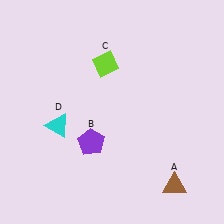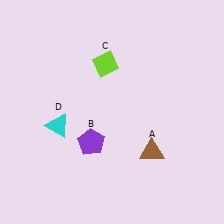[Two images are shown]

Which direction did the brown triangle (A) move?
The brown triangle (A) moved up.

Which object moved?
The brown triangle (A) moved up.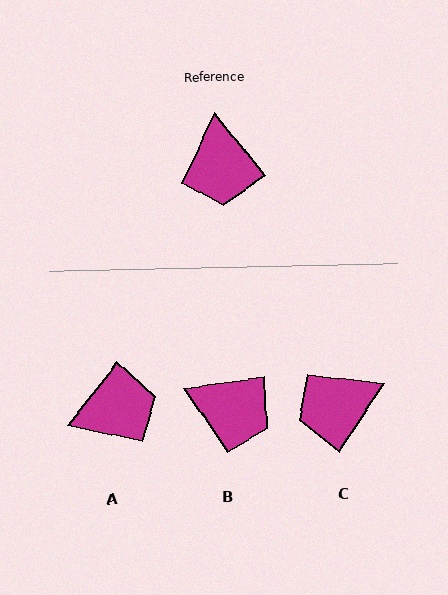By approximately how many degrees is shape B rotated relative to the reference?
Approximately 59 degrees counter-clockwise.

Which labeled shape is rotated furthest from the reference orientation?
A, about 103 degrees away.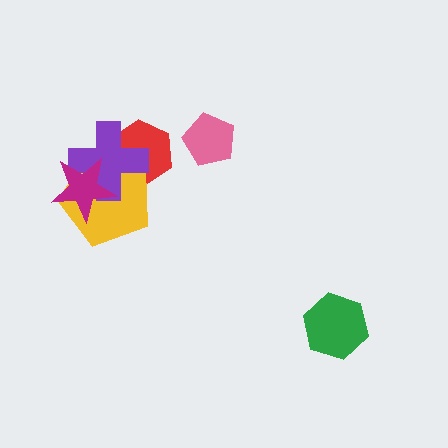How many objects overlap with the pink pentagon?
0 objects overlap with the pink pentagon.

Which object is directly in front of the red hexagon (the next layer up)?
The yellow pentagon is directly in front of the red hexagon.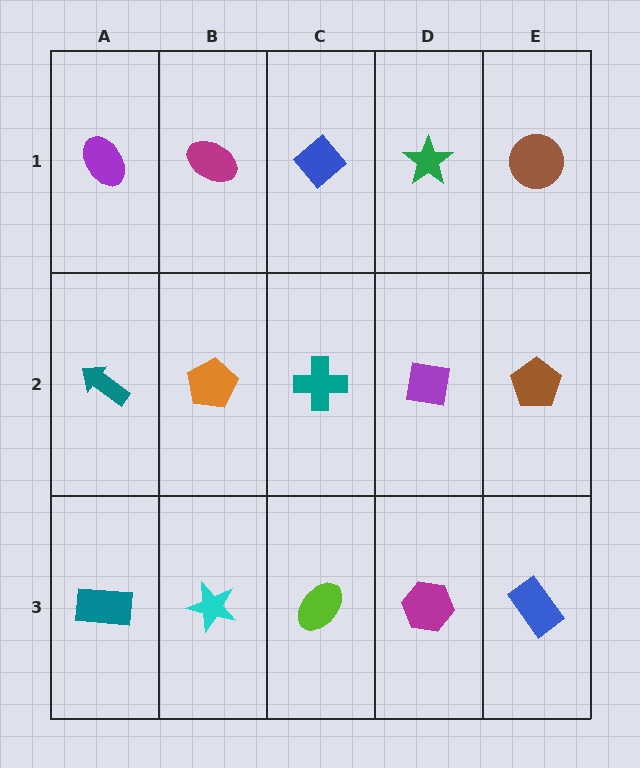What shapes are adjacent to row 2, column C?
A blue diamond (row 1, column C), a lime ellipse (row 3, column C), an orange pentagon (row 2, column B), a purple square (row 2, column D).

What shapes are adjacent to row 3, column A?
A teal arrow (row 2, column A), a cyan star (row 3, column B).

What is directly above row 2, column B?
A magenta ellipse.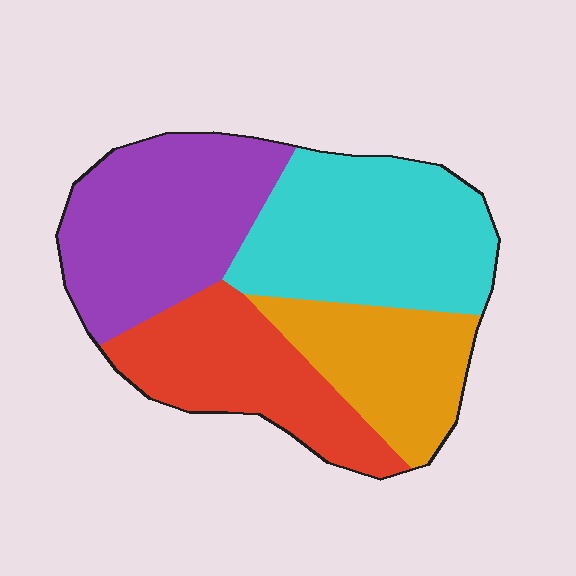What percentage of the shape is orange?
Orange covers around 20% of the shape.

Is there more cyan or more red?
Cyan.